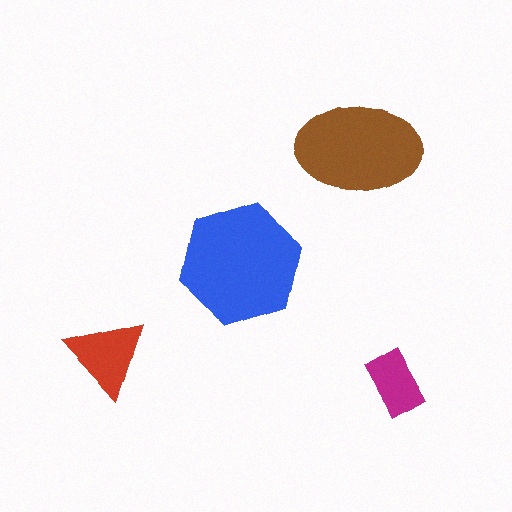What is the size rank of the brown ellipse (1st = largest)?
2nd.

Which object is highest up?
The brown ellipse is topmost.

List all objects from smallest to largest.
The magenta rectangle, the red triangle, the brown ellipse, the blue hexagon.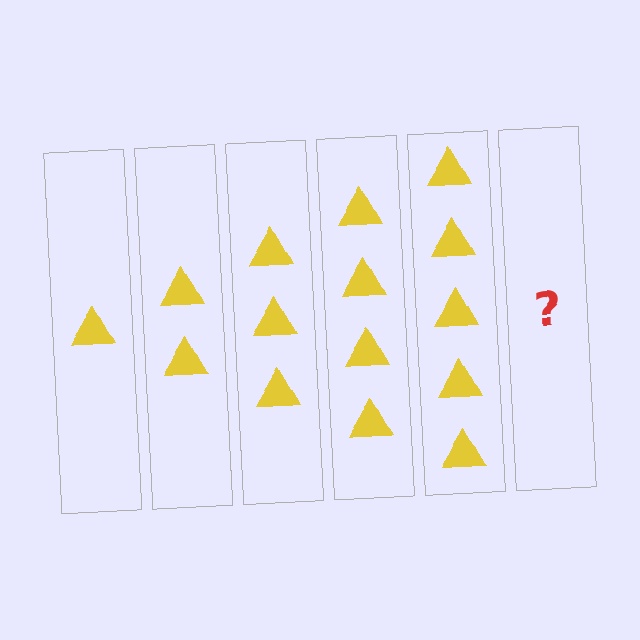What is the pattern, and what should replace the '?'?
The pattern is that each step adds one more triangle. The '?' should be 6 triangles.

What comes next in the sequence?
The next element should be 6 triangles.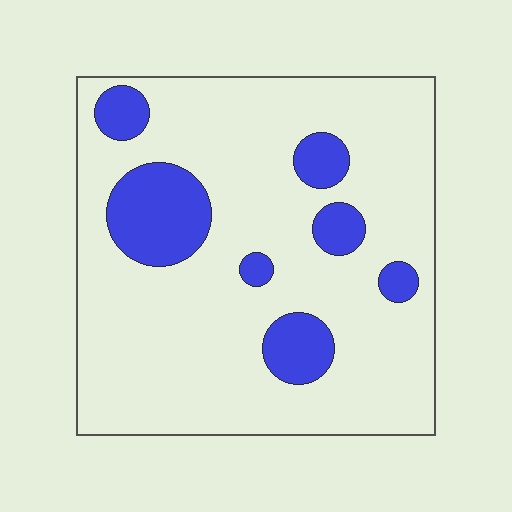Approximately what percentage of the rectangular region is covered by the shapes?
Approximately 15%.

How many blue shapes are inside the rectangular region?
7.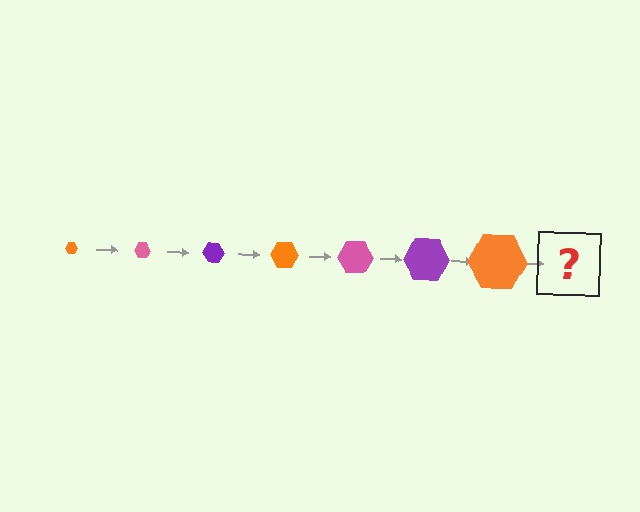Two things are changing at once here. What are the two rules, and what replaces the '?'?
The two rules are that the hexagon grows larger each step and the color cycles through orange, pink, and purple. The '?' should be a pink hexagon, larger than the previous one.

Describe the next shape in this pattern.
It should be a pink hexagon, larger than the previous one.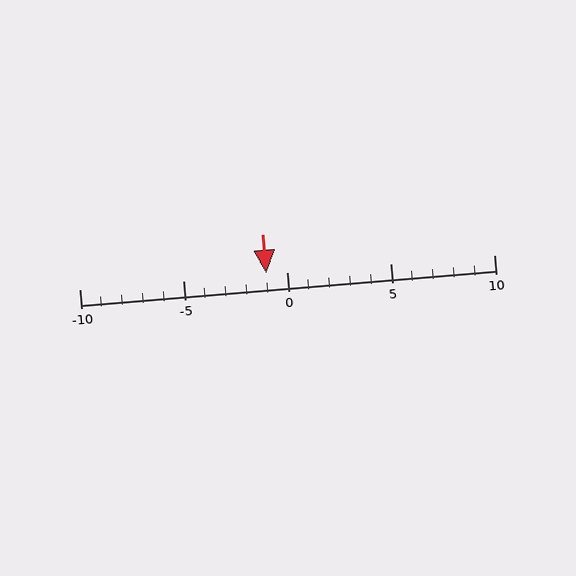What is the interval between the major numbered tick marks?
The major tick marks are spaced 5 units apart.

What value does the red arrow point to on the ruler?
The red arrow points to approximately -1.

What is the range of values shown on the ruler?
The ruler shows values from -10 to 10.